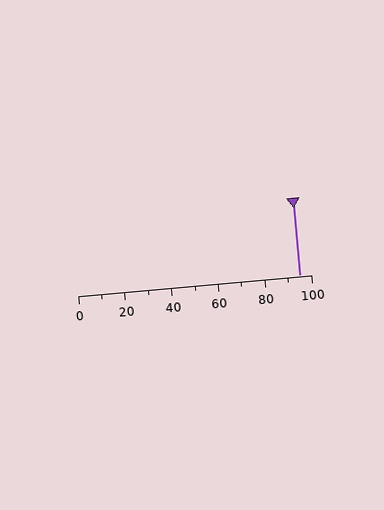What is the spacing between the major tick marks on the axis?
The major ticks are spaced 20 apart.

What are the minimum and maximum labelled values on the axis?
The axis runs from 0 to 100.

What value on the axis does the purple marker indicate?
The marker indicates approximately 95.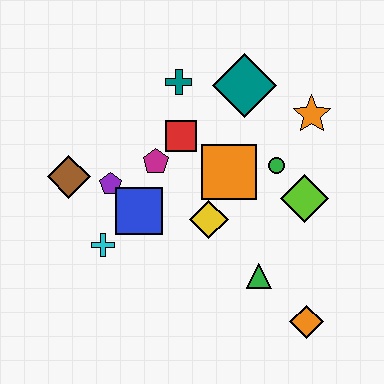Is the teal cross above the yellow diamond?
Yes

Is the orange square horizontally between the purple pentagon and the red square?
No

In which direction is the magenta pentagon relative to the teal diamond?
The magenta pentagon is to the left of the teal diamond.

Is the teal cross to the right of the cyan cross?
Yes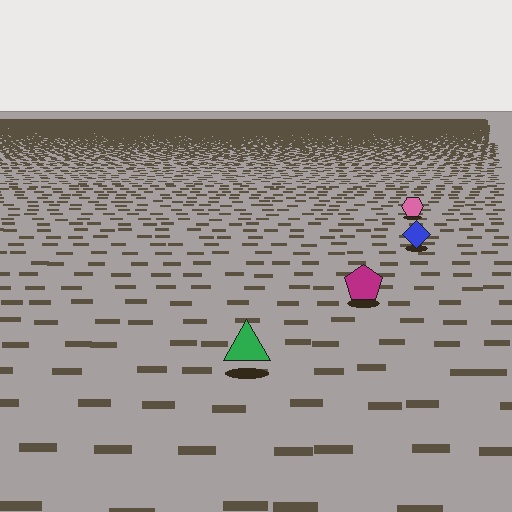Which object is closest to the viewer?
The green triangle is closest. The texture marks near it are larger and more spread out.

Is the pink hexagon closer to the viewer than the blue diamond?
No. The blue diamond is closer — you can tell from the texture gradient: the ground texture is coarser near it.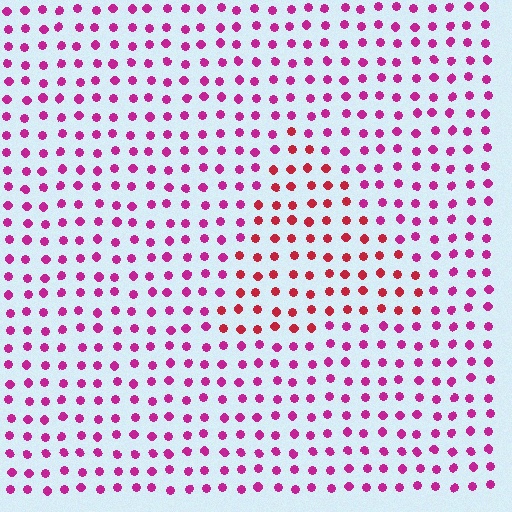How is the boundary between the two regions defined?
The boundary is defined purely by a slight shift in hue (about 34 degrees). Spacing, size, and orientation are identical on both sides.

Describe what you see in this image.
The image is filled with small magenta elements in a uniform arrangement. A triangle-shaped region is visible where the elements are tinted to a slightly different hue, forming a subtle color boundary.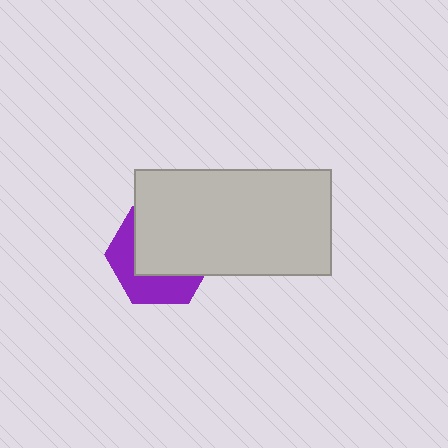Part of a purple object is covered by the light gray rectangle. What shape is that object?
It is a hexagon.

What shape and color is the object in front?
The object in front is a light gray rectangle.